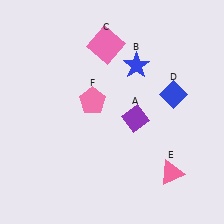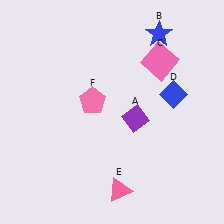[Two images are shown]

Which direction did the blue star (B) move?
The blue star (B) moved up.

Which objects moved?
The objects that moved are: the blue star (B), the pink square (C), the pink triangle (E).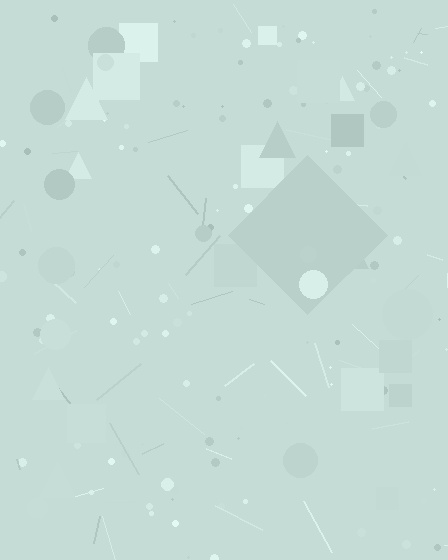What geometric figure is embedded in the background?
A diamond is embedded in the background.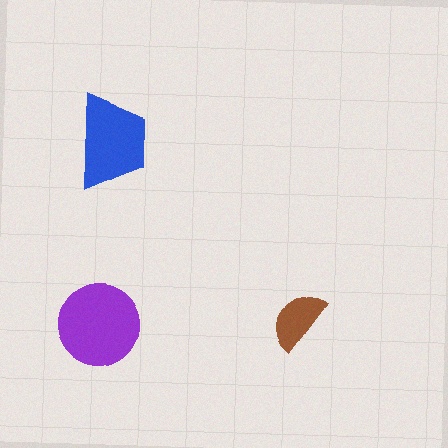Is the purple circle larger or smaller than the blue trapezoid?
Larger.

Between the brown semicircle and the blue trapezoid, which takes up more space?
The blue trapezoid.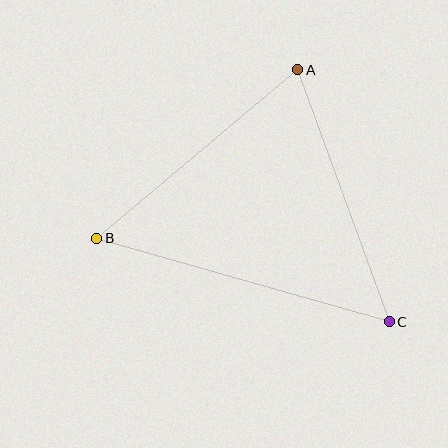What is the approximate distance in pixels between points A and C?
The distance between A and C is approximately 268 pixels.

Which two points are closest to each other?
Points A and B are closest to each other.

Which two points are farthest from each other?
Points B and C are farthest from each other.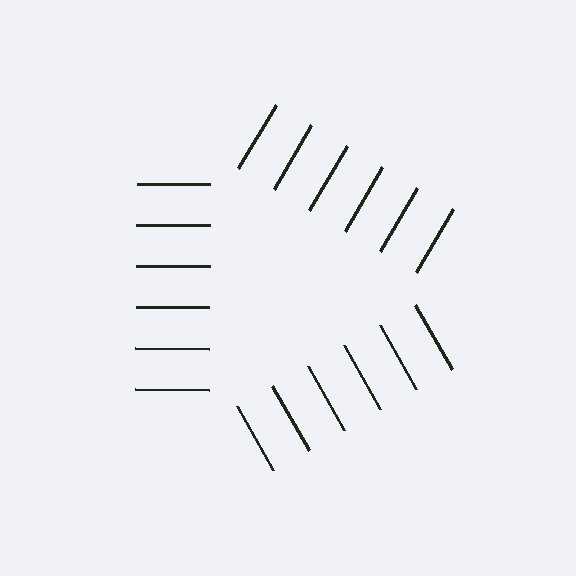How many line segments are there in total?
18 — 6 along each of the 3 edges.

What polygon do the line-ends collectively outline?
An illusory triangle — the line segments terminate on its edges but no continuous stroke is drawn.